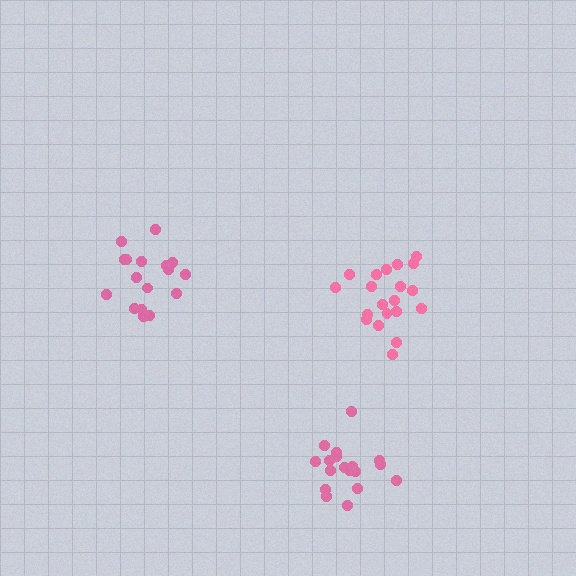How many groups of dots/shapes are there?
There are 3 groups.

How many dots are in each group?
Group 1: 20 dots, Group 2: 17 dots, Group 3: 18 dots (55 total).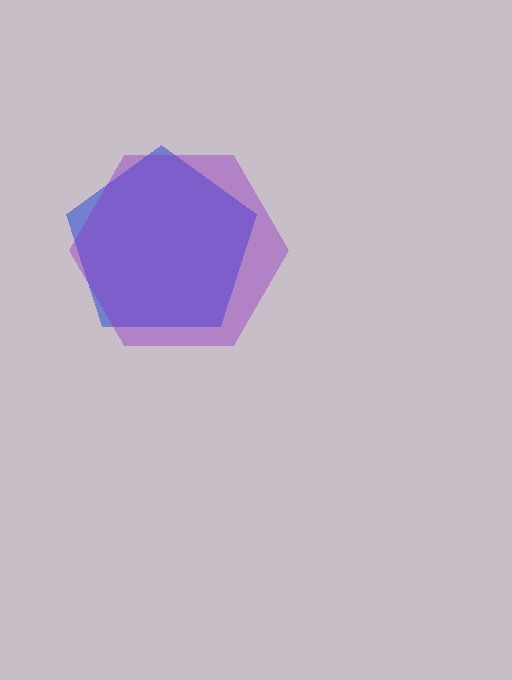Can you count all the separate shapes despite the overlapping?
Yes, there are 2 separate shapes.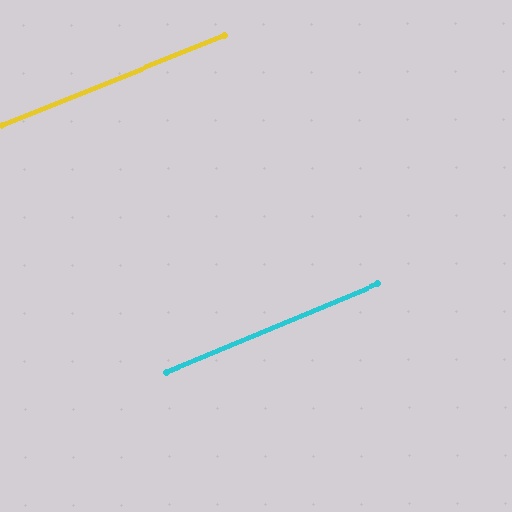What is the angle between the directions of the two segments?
Approximately 1 degree.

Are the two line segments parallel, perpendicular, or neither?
Parallel — their directions differ by only 0.6°.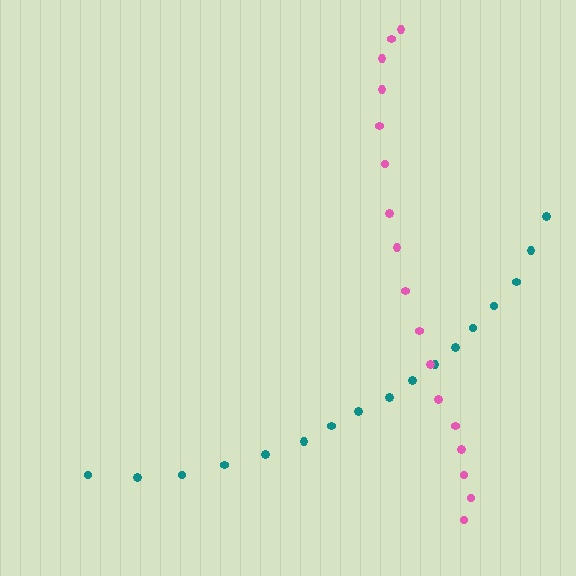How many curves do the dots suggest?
There are 2 distinct paths.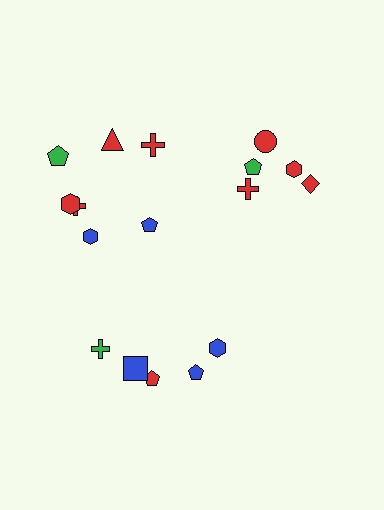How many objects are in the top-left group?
There are 8 objects.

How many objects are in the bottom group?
There are 5 objects.